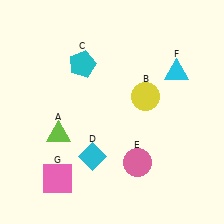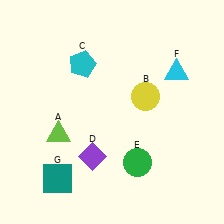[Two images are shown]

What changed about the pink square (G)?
In Image 1, G is pink. In Image 2, it changed to teal.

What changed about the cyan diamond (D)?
In Image 1, D is cyan. In Image 2, it changed to purple.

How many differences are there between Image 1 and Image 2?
There are 3 differences between the two images.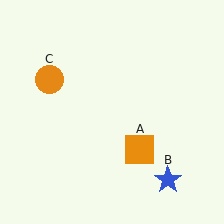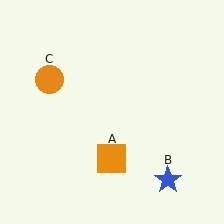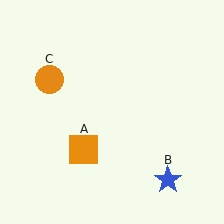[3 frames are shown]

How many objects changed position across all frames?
1 object changed position: orange square (object A).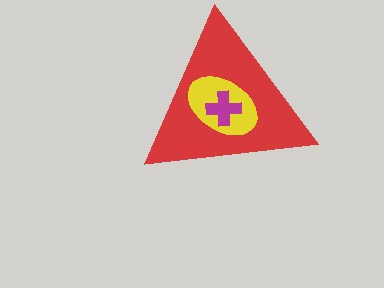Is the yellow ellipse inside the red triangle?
Yes.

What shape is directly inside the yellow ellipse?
The magenta cross.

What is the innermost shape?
The magenta cross.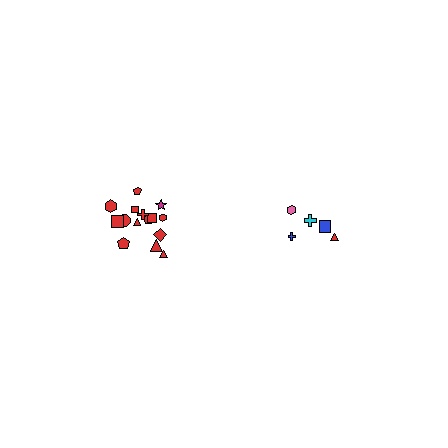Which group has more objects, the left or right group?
The left group.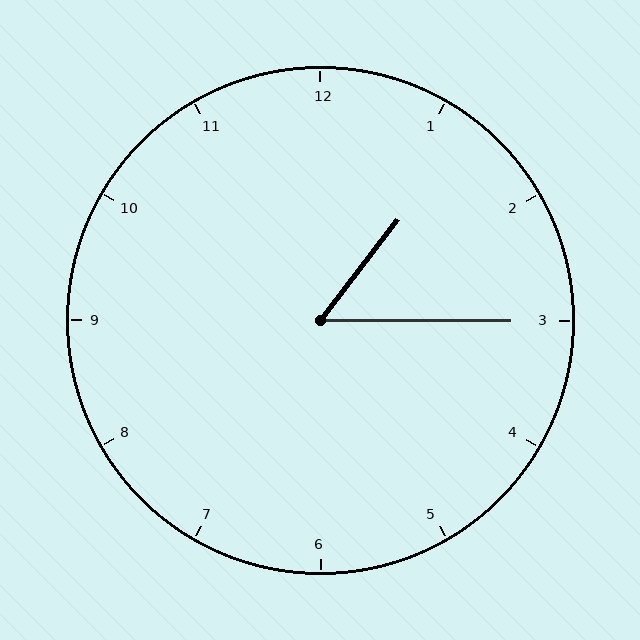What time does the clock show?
1:15.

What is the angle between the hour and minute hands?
Approximately 52 degrees.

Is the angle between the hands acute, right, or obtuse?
It is acute.